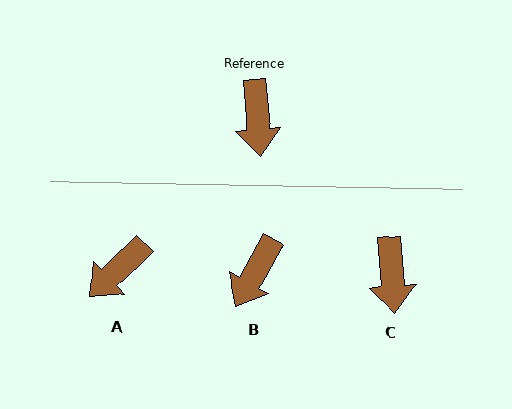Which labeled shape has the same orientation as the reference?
C.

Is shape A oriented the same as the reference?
No, it is off by about 51 degrees.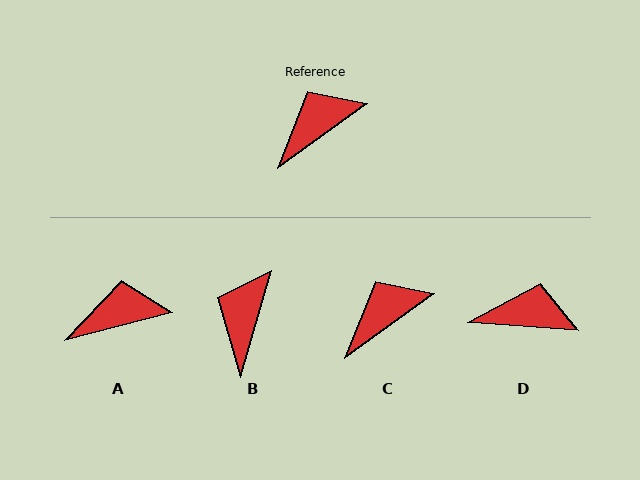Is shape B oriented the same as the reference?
No, it is off by about 38 degrees.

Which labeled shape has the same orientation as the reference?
C.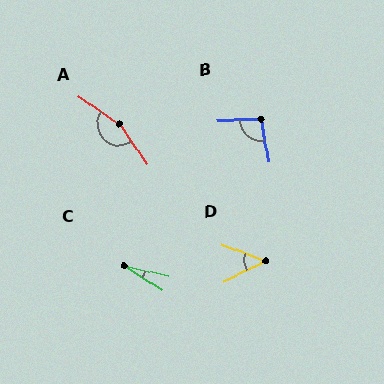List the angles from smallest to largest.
C (19°), D (47°), B (98°), A (159°).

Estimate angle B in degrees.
Approximately 98 degrees.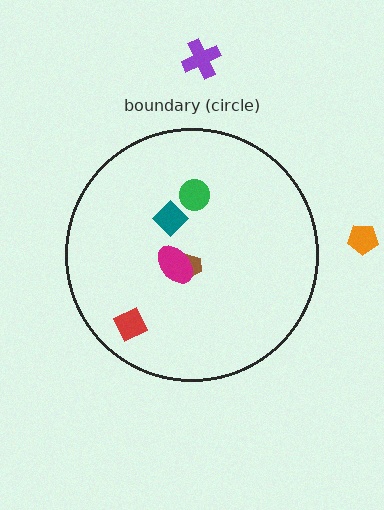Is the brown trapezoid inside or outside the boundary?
Inside.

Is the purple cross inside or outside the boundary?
Outside.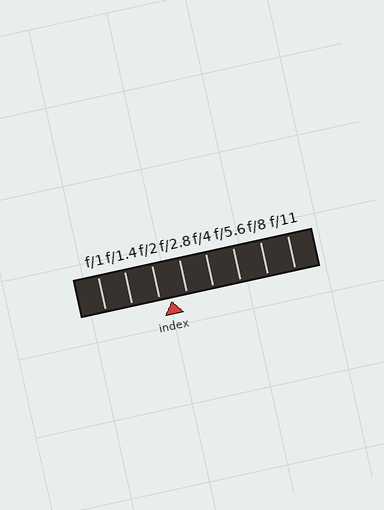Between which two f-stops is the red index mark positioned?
The index mark is between f/2 and f/2.8.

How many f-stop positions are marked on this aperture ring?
There are 8 f-stop positions marked.